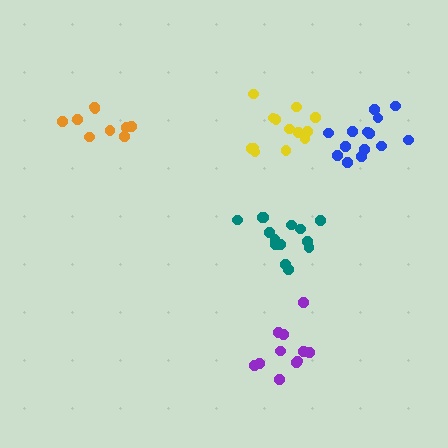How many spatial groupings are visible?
There are 5 spatial groupings.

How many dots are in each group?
Group 1: 11 dots, Group 2: 14 dots, Group 3: 13 dots, Group 4: 14 dots, Group 5: 9 dots (61 total).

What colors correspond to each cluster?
The clusters are colored: purple, teal, yellow, blue, orange.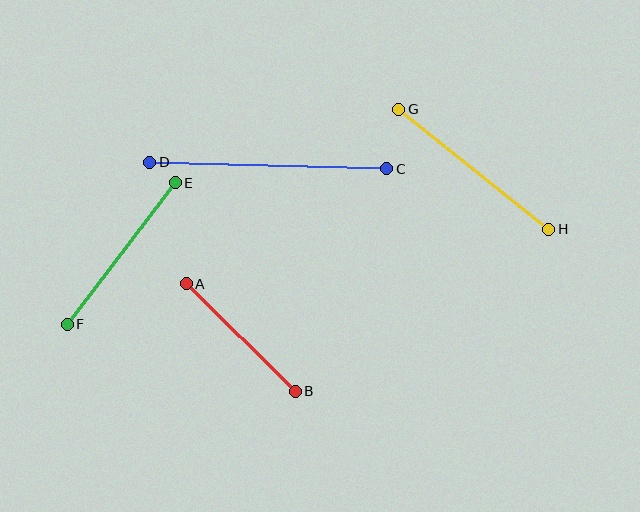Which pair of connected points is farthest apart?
Points C and D are farthest apart.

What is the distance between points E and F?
The distance is approximately 178 pixels.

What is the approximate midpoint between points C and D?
The midpoint is at approximately (268, 166) pixels.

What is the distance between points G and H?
The distance is approximately 192 pixels.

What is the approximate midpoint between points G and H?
The midpoint is at approximately (474, 169) pixels.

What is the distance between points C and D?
The distance is approximately 237 pixels.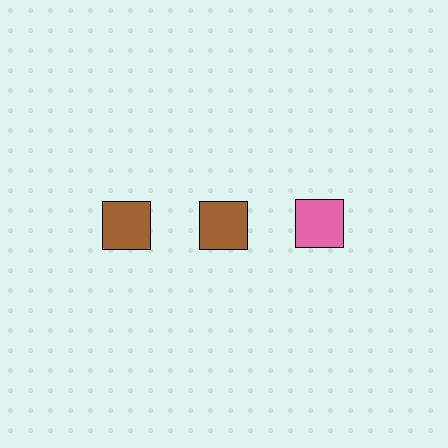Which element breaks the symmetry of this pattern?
The pink square in the top row, center column breaks the symmetry. All other shapes are brown squares.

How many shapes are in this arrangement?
There are 3 shapes arranged in a grid pattern.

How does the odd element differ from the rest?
It has a different color: pink instead of brown.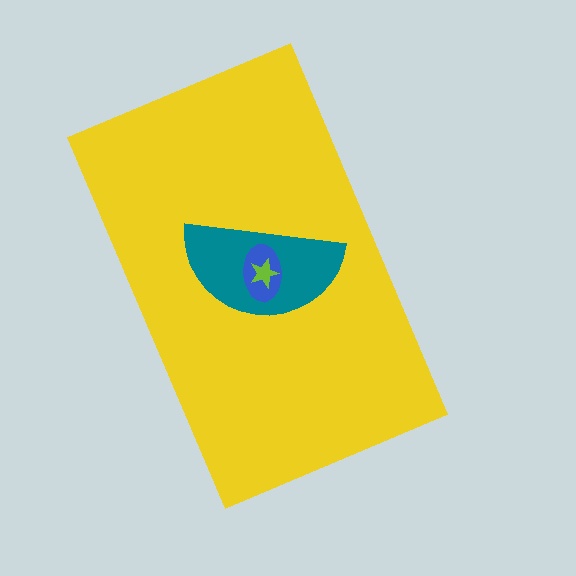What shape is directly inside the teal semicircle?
The blue ellipse.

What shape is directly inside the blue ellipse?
The lime star.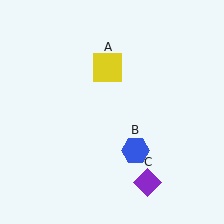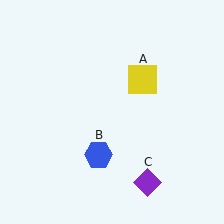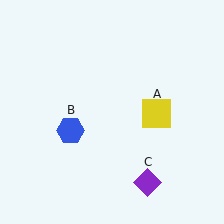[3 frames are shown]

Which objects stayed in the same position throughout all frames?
Purple diamond (object C) remained stationary.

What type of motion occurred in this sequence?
The yellow square (object A), blue hexagon (object B) rotated clockwise around the center of the scene.